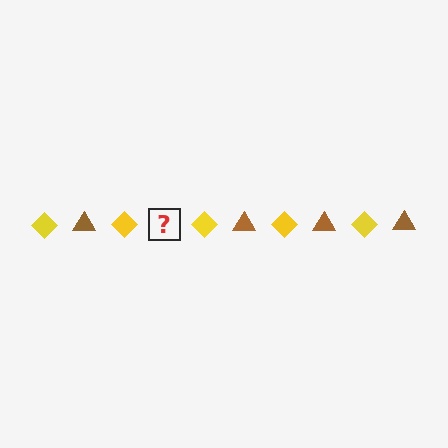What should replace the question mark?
The question mark should be replaced with a brown triangle.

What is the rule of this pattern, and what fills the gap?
The rule is that the pattern alternates between yellow diamond and brown triangle. The gap should be filled with a brown triangle.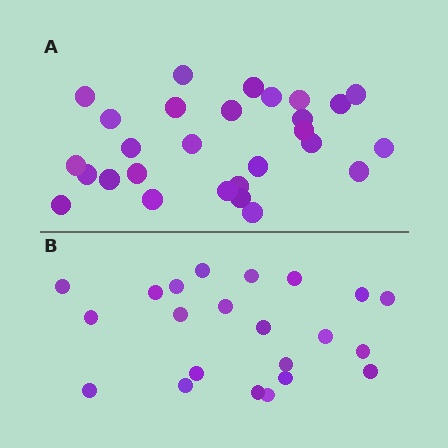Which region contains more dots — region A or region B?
Region A (the top region) has more dots.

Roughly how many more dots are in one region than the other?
Region A has about 6 more dots than region B.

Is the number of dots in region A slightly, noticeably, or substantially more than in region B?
Region A has noticeably more, but not dramatically so. The ratio is roughly 1.3 to 1.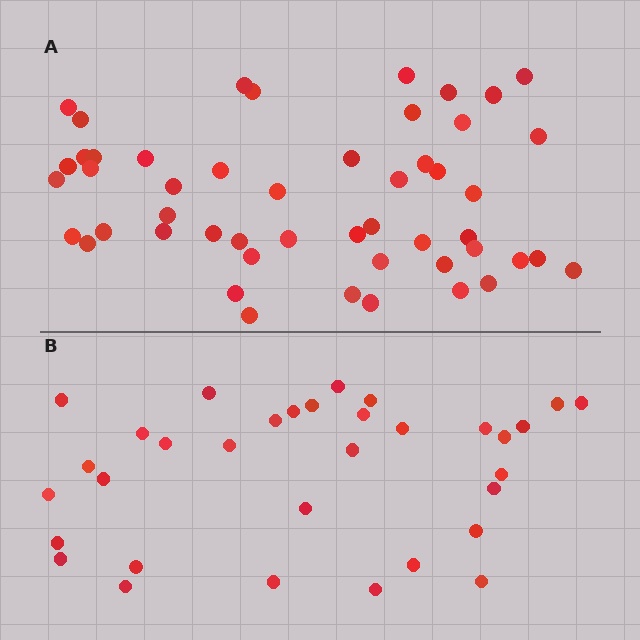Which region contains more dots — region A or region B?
Region A (the top region) has more dots.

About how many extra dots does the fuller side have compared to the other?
Region A has approximately 15 more dots than region B.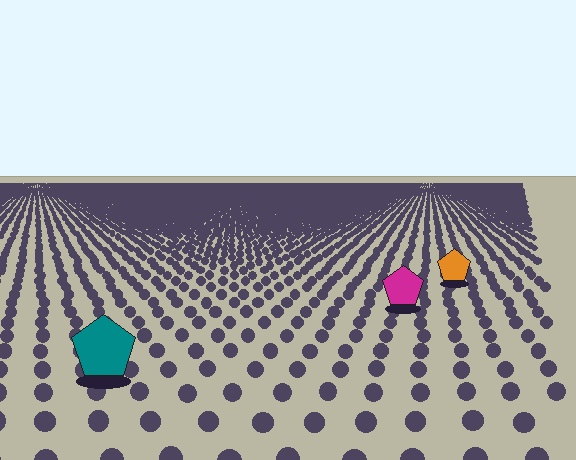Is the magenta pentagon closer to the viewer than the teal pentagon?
No. The teal pentagon is closer — you can tell from the texture gradient: the ground texture is coarser near it.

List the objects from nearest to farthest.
From nearest to farthest: the teal pentagon, the magenta pentagon, the orange pentagon.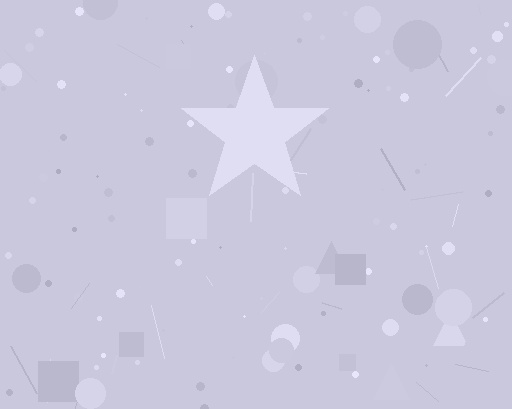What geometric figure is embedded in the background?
A star is embedded in the background.